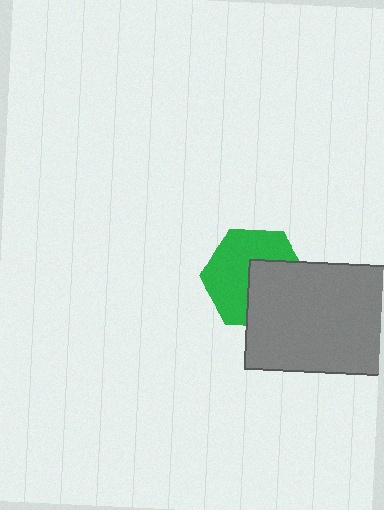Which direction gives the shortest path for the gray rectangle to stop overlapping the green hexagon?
Moving toward the lower-right gives the shortest separation.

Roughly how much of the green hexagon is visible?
About half of it is visible (roughly 57%).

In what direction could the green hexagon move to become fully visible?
The green hexagon could move toward the upper-left. That would shift it out from behind the gray rectangle entirely.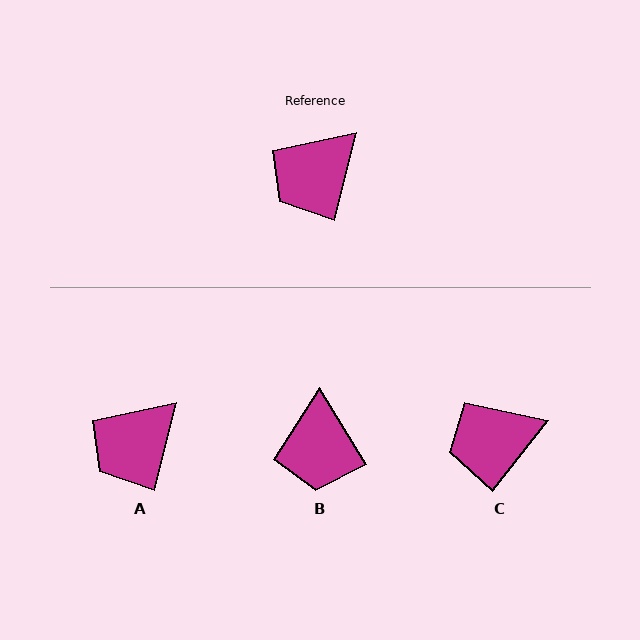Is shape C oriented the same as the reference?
No, it is off by about 24 degrees.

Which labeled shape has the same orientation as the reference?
A.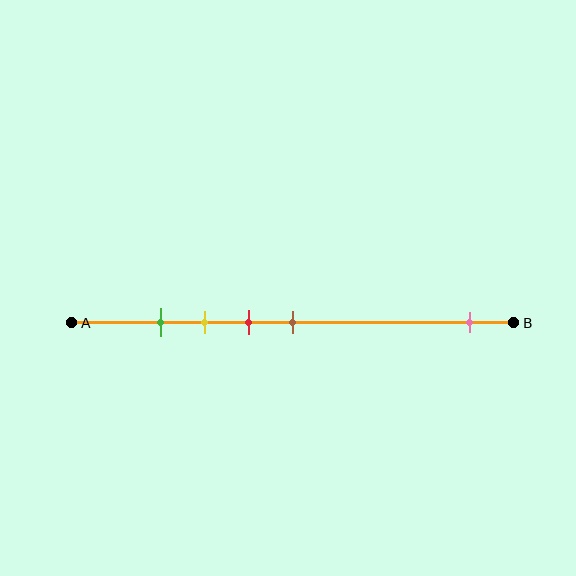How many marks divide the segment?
There are 5 marks dividing the segment.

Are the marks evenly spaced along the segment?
No, the marks are not evenly spaced.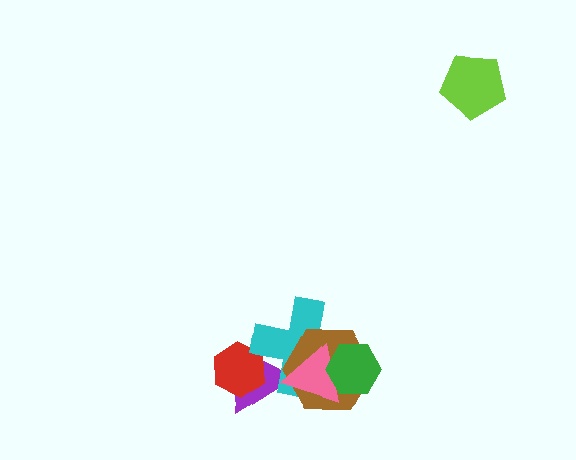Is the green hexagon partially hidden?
No, no other shape covers it.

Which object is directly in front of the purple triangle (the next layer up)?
The red hexagon is directly in front of the purple triangle.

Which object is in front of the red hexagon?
The cyan cross is in front of the red hexagon.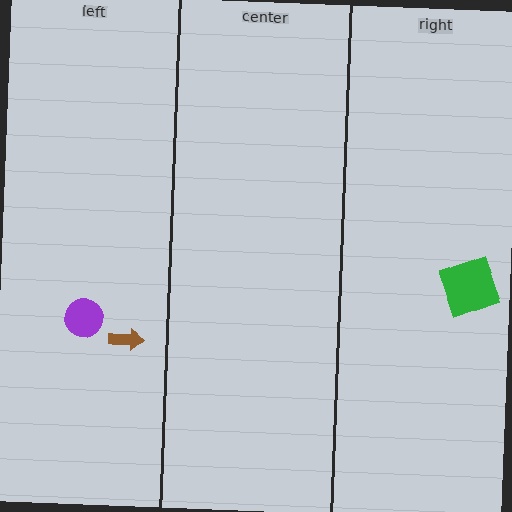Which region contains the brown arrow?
The left region.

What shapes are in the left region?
The purple circle, the brown arrow.